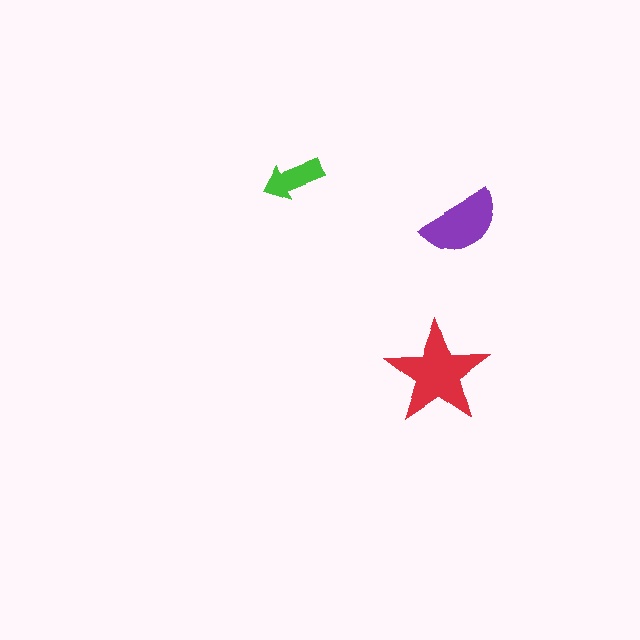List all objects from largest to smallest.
The red star, the purple semicircle, the green arrow.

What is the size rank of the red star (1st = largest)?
1st.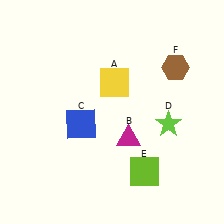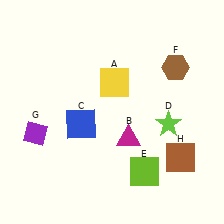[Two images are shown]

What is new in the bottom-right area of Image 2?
A brown square (H) was added in the bottom-right area of Image 2.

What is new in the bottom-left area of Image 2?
A purple diamond (G) was added in the bottom-left area of Image 2.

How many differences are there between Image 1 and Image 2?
There are 2 differences between the two images.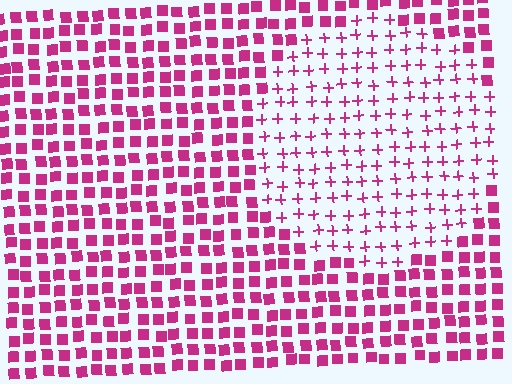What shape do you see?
I see a circle.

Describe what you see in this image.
The image is filled with small magenta elements arranged in a uniform grid. A circle-shaped region contains plus signs, while the surrounding area contains squares. The boundary is defined purely by the change in element shape.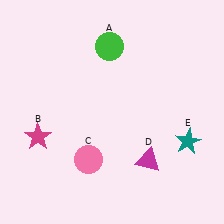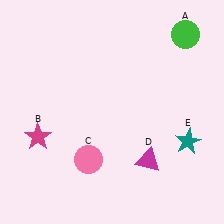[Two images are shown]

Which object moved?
The green circle (A) moved right.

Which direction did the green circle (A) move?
The green circle (A) moved right.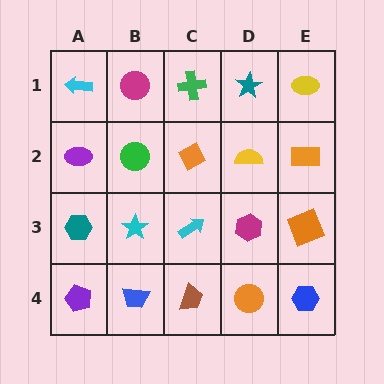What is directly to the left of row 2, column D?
An orange diamond.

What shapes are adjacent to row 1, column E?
An orange rectangle (row 2, column E), a teal star (row 1, column D).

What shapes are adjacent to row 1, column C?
An orange diamond (row 2, column C), a magenta circle (row 1, column B), a teal star (row 1, column D).